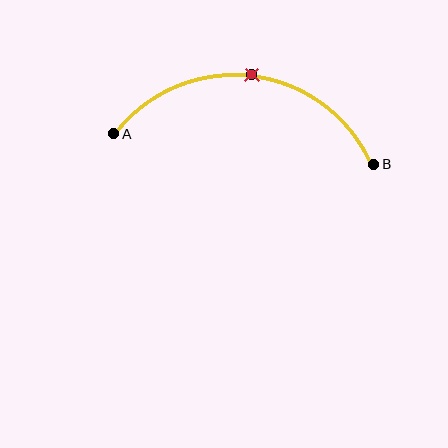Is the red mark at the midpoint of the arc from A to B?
Yes. The red mark lies on the arc at equal arc-length from both A and B — it is the arc midpoint.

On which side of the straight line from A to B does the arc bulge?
The arc bulges above the straight line connecting A and B.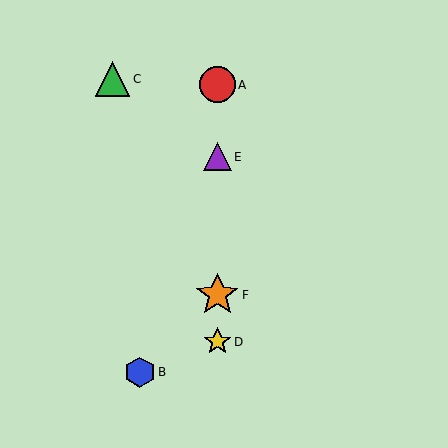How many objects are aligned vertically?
4 objects (A, D, E, F) are aligned vertically.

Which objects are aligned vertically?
Objects A, D, E, F are aligned vertically.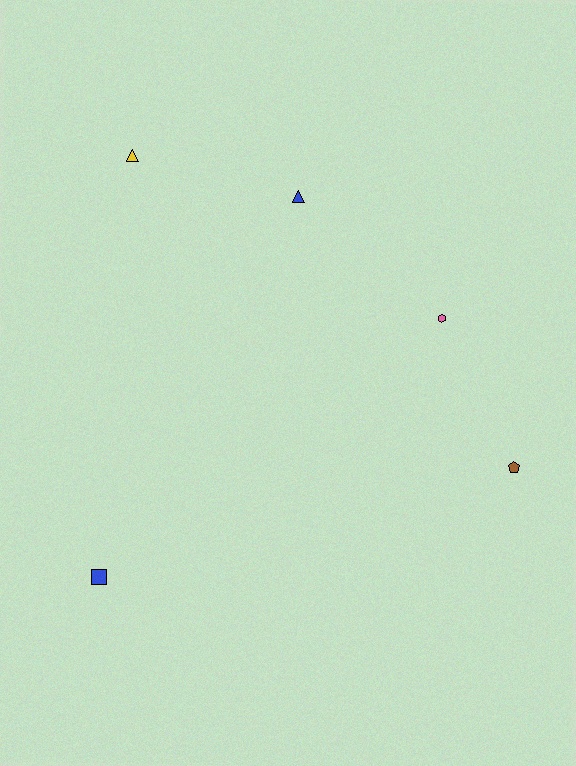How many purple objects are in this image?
There are no purple objects.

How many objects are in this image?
There are 5 objects.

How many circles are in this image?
There are no circles.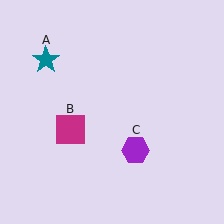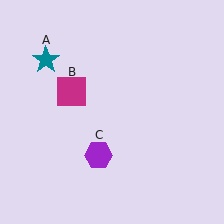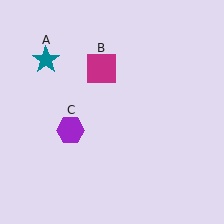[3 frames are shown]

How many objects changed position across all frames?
2 objects changed position: magenta square (object B), purple hexagon (object C).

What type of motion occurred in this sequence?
The magenta square (object B), purple hexagon (object C) rotated clockwise around the center of the scene.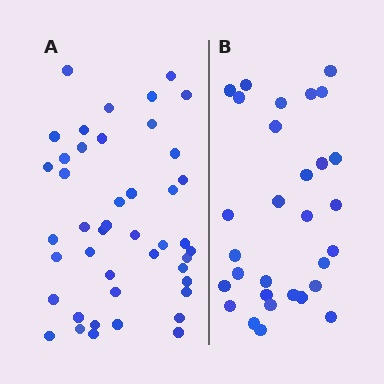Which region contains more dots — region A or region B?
Region A (the left region) has more dots.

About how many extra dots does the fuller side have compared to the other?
Region A has approximately 15 more dots than region B.